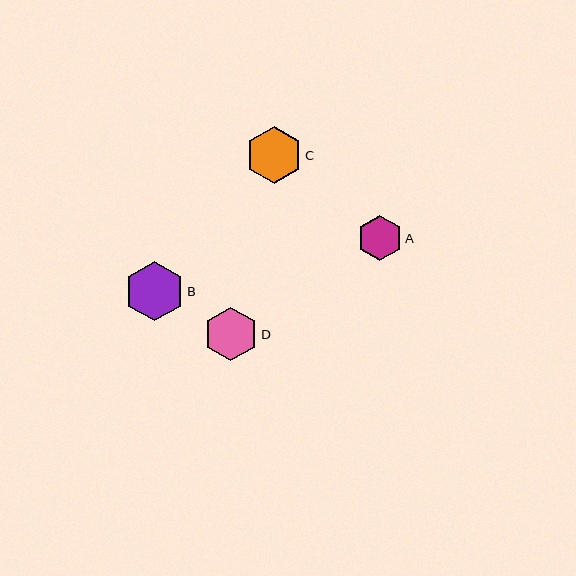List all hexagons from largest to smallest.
From largest to smallest: B, C, D, A.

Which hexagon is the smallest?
Hexagon A is the smallest with a size of approximately 45 pixels.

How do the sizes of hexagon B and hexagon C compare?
Hexagon B and hexagon C are approximately the same size.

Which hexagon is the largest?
Hexagon B is the largest with a size of approximately 59 pixels.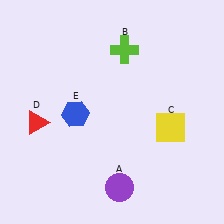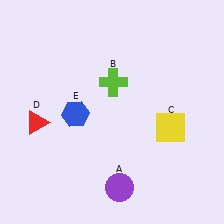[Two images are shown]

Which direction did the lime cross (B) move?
The lime cross (B) moved down.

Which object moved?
The lime cross (B) moved down.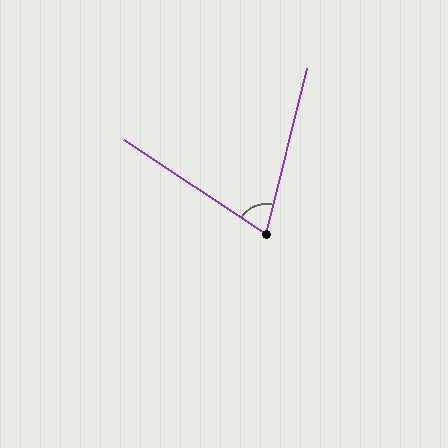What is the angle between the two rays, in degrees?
Approximately 70 degrees.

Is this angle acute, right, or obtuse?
It is acute.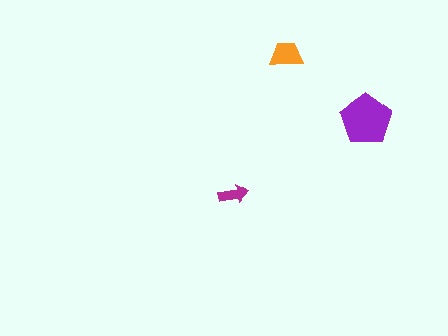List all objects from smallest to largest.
The magenta arrow, the orange trapezoid, the purple pentagon.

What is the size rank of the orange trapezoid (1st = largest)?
2nd.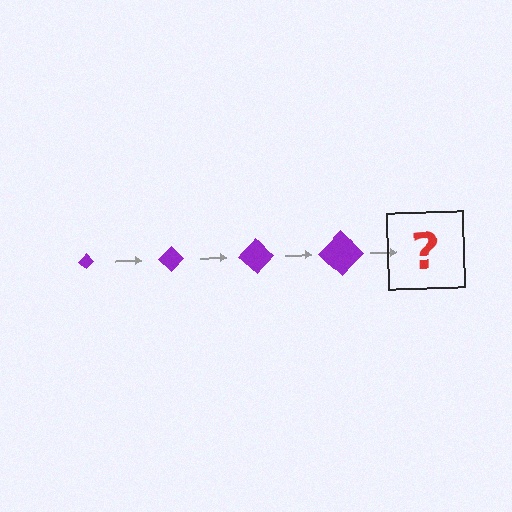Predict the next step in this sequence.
The next step is a purple diamond, larger than the previous one.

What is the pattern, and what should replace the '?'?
The pattern is that the diamond gets progressively larger each step. The '?' should be a purple diamond, larger than the previous one.